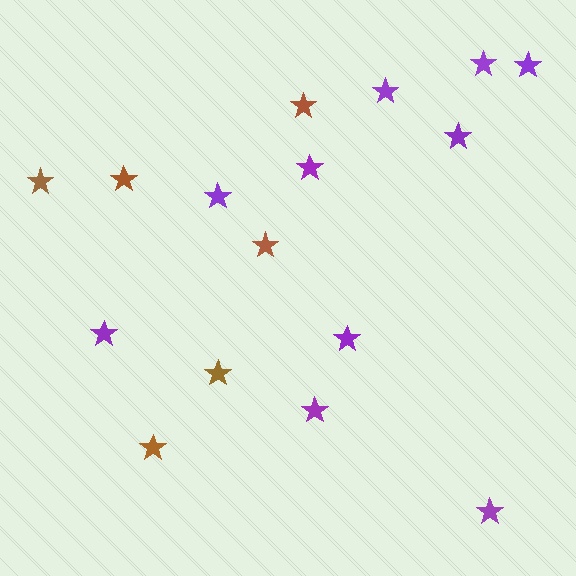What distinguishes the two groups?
There are 2 groups: one group of purple stars (10) and one group of brown stars (6).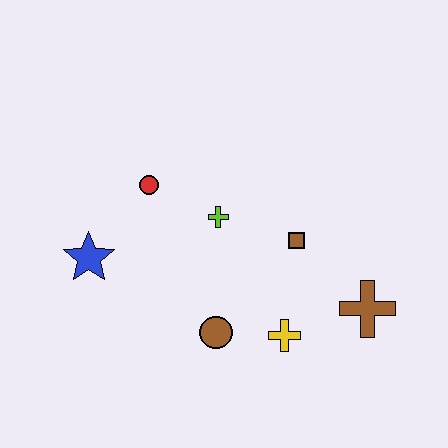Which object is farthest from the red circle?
The brown cross is farthest from the red circle.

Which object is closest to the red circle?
The lime cross is closest to the red circle.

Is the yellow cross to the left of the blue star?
No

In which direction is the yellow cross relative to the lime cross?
The yellow cross is below the lime cross.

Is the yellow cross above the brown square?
No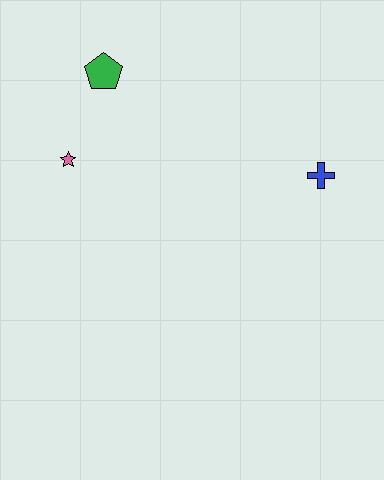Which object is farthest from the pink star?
The blue cross is farthest from the pink star.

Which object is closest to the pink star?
The green pentagon is closest to the pink star.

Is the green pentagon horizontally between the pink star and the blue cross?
Yes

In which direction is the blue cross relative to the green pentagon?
The blue cross is to the right of the green pentagon.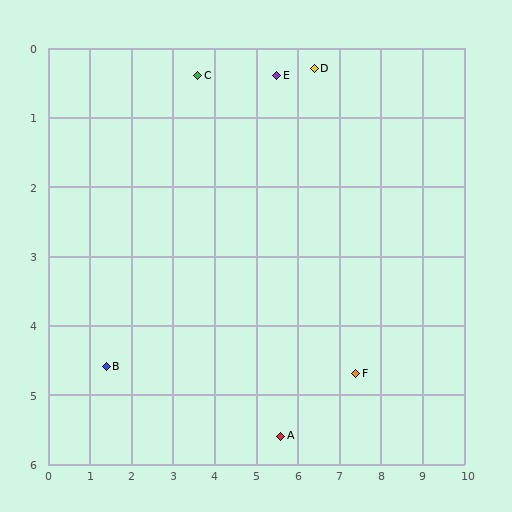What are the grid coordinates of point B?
Point B is at approximately (1.4, 4.6).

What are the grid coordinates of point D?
Point D is at approximately (6.4, 0.3).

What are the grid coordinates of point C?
Point C is at approximately (3.6, 0.4).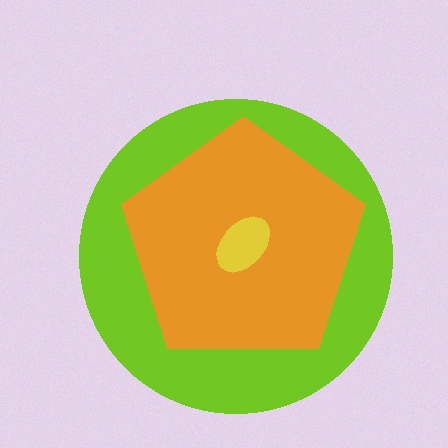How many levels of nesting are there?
3.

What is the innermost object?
The yellow ellipse.